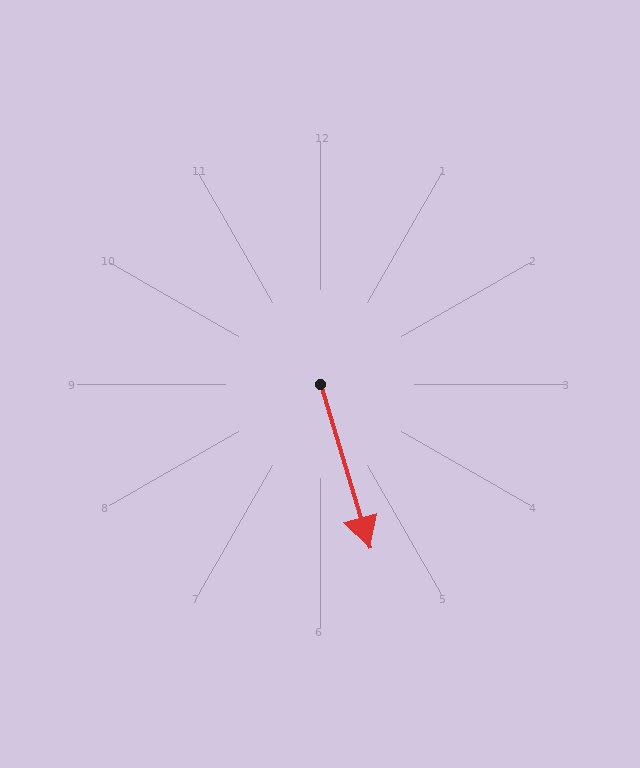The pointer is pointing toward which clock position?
Roughly 5 o'clock.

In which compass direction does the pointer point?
South.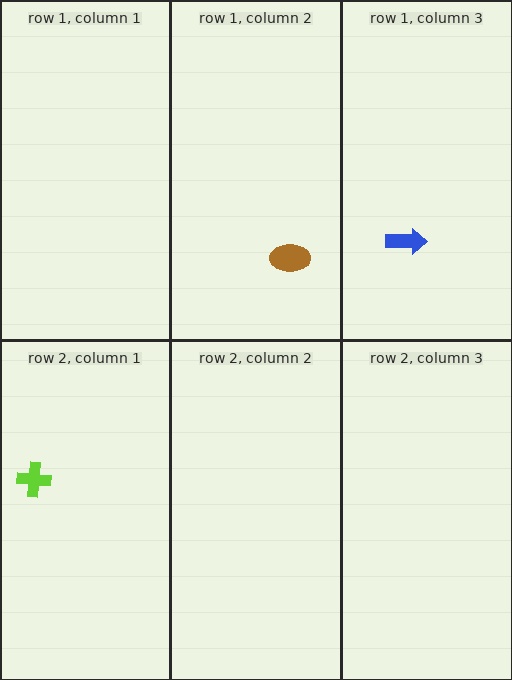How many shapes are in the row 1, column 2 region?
1.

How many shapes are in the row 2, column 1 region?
1.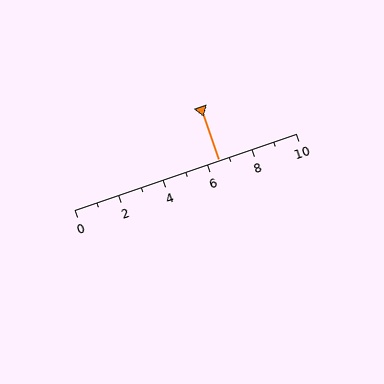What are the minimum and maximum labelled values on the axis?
The axis runs from 0 to 10.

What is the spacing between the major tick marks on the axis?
The major ticks are spaced 2 apart.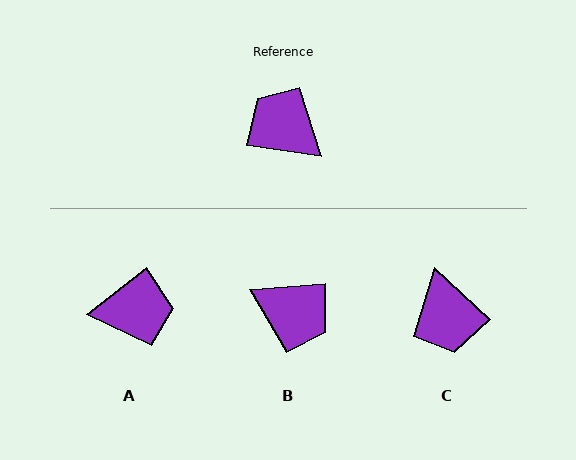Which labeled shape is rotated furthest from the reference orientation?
B, about 167 degrees away.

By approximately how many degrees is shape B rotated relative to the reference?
Approximately 167 degrees clockwise.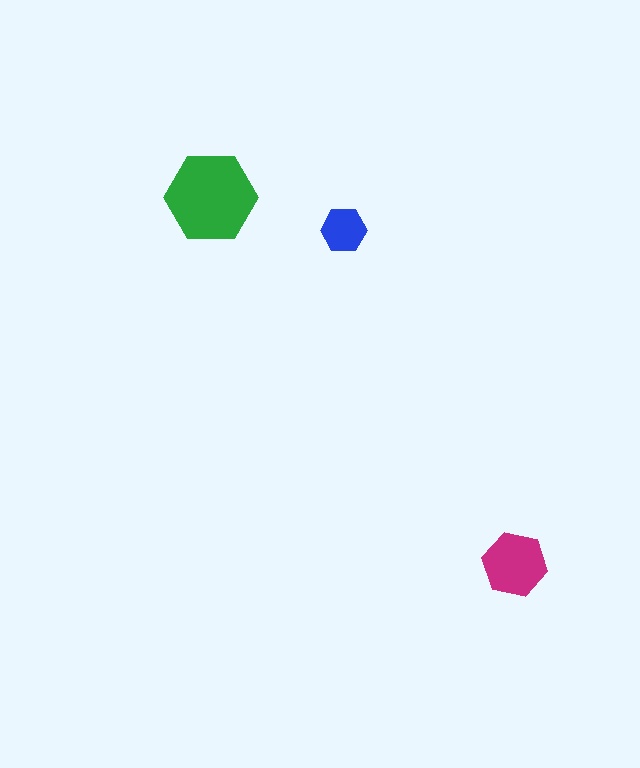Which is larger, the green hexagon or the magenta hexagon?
The green one.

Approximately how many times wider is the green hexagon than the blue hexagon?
About 2 times wider.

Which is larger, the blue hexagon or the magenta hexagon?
The magenta one.